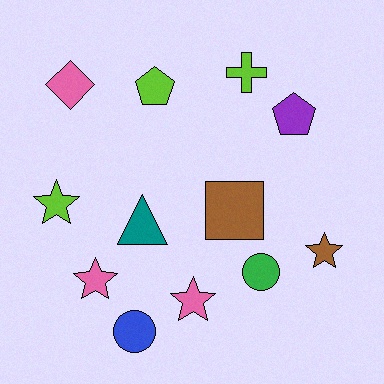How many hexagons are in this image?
There are no hexagons.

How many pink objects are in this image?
There are 3 pink objects.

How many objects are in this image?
There are 12 objects.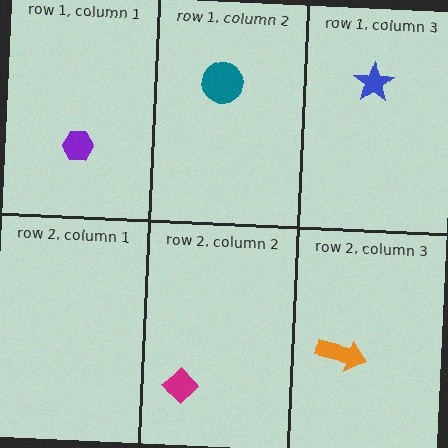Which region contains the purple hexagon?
The row 1, column 1 region.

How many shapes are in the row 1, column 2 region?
1.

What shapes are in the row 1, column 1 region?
The purple hexagon.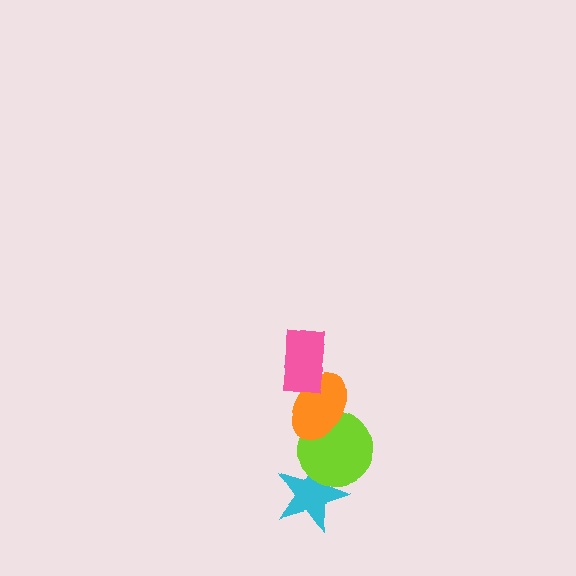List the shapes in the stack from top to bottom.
From top to bottom: the pink rectangle, the orange ellipse, the lime circle, the cyan star.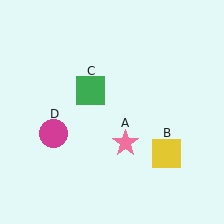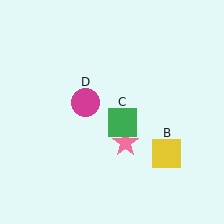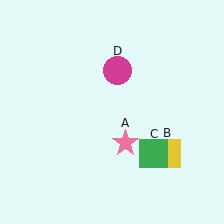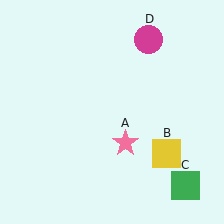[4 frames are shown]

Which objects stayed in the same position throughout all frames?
Pink star (object A) and yellow square (object B) remained stationary.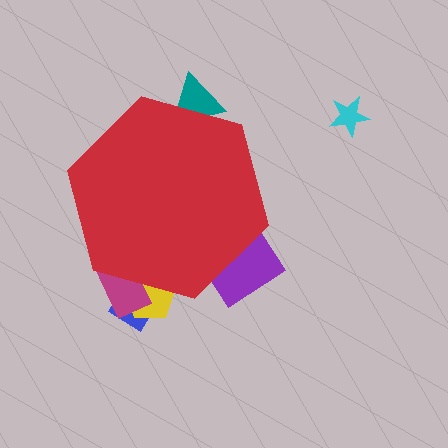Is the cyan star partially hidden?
No, the cyan star is fully visible.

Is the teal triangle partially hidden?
Yes, the teal triangle is partially hidden behind the red hexagon.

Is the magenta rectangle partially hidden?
Yes, the magenta rectangle is partially hidden behind the red hexagon.